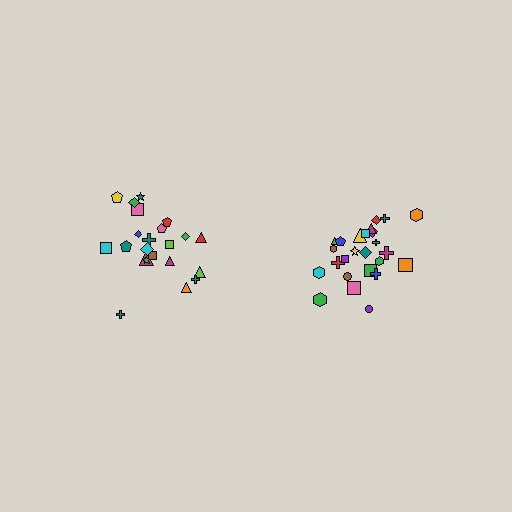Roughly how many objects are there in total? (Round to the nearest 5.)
Roughly 45 objects in total.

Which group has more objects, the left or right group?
The right group.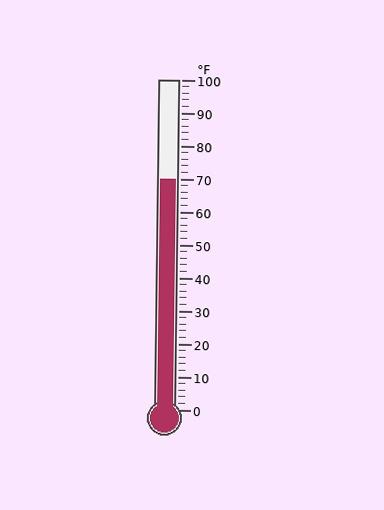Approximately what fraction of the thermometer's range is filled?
The thermometer is filled to approximately 70% of its range.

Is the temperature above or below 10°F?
The temperature is above 10°F.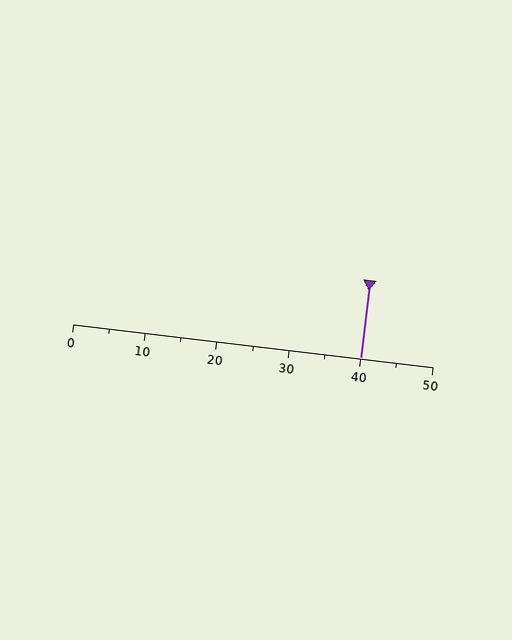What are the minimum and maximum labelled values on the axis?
The axis runs from 0 to 50.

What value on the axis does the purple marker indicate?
The marker indicates approximately 40.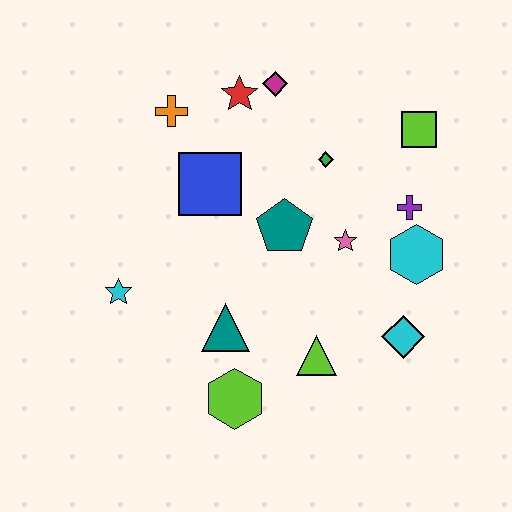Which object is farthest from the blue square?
The cyan diamond is farthest from the blue square.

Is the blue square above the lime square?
No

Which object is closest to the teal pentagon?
The pink star is closest to the teal pentagon.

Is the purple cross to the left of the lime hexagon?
No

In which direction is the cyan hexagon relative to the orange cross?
The cyan hexagon is to the right of the orange cross.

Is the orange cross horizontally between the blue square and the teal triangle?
No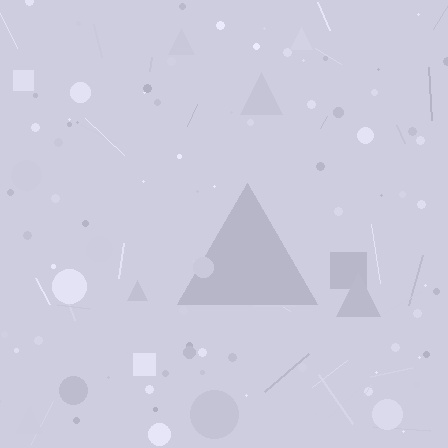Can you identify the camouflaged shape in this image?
The camouflaged shape is a triangle.